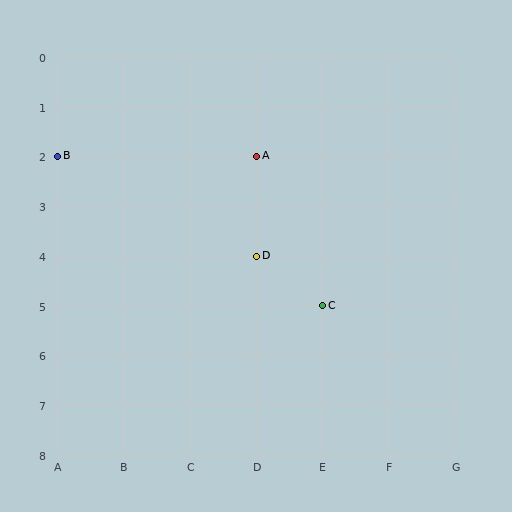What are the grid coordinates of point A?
Point A is at grid coordinates (D, 2).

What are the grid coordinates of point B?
Point B is at grid coordinates (A, 2).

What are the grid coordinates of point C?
Point C is at grid coordinates (E, 5).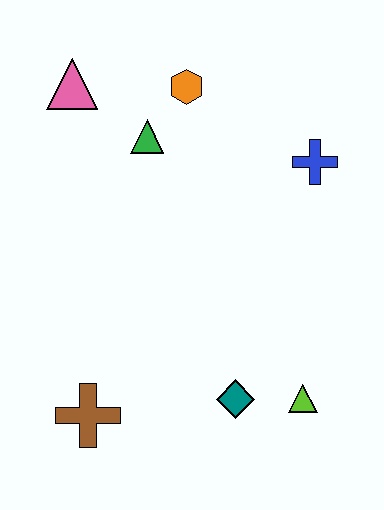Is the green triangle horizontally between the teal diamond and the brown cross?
Yes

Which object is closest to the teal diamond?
The lime triangle is closest to the teal diamond.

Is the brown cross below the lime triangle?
Yes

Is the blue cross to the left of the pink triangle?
No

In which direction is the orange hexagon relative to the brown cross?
The orange hexagon is above the brown cross.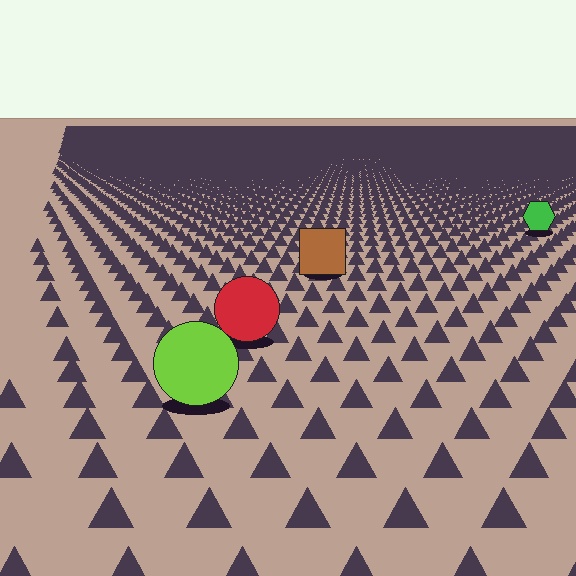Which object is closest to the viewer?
The lime circle is closest. The texture marks near it are larger and more spread out.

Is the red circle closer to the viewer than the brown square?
Yes. The red circle is closer — you can tell from the texture gradient: the ground texture is coarser near it.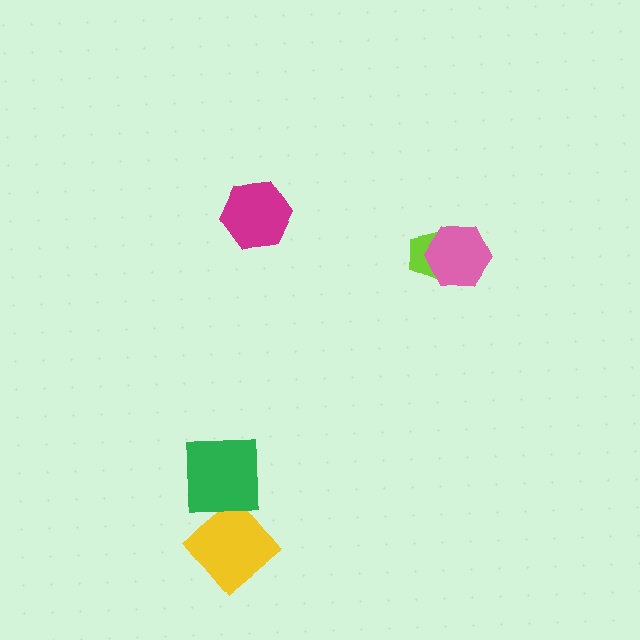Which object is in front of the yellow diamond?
The green square is in front of the yellow diamond.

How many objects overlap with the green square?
1 object overlaps with the green square.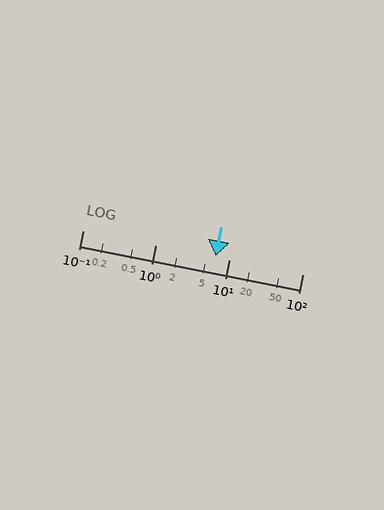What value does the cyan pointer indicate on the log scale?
The pointer indicates approximately 6.6.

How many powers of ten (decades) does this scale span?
The scale spans 3 decades, from 0.1 to 100.